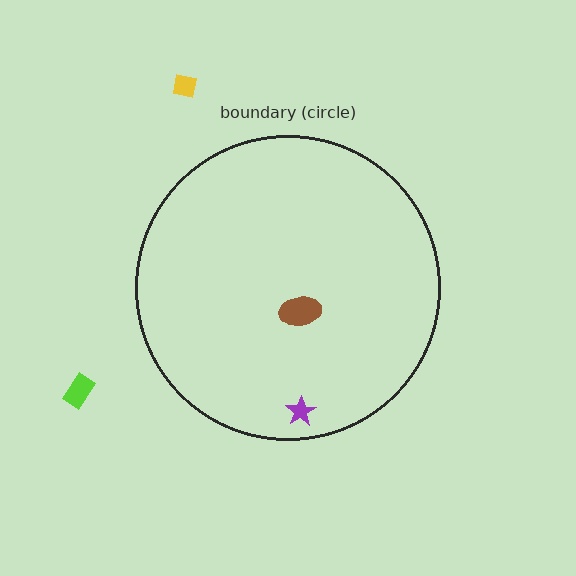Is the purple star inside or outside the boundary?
Inside.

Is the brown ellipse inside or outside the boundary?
Inside.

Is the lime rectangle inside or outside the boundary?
Outside.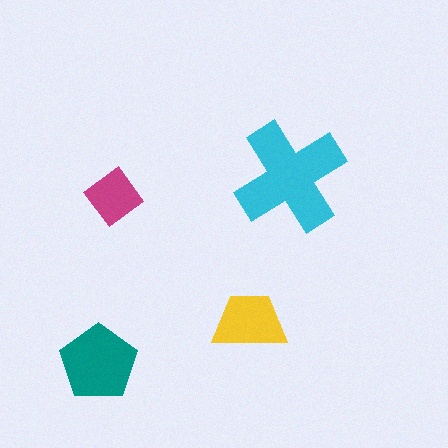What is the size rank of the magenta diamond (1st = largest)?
4th.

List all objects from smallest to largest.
The magenta diamond, the yellow trapezoid, the teal pentagon, the cyan cross.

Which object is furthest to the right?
The cyan cross is rightmost.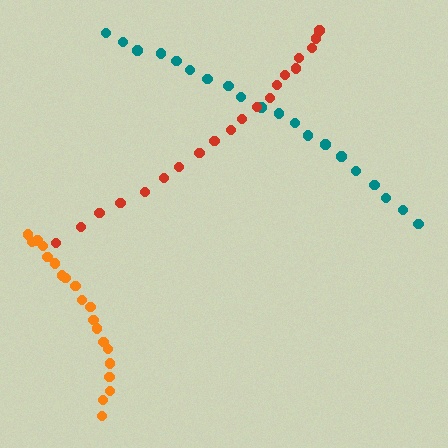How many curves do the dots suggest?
There are 3 distinct paths.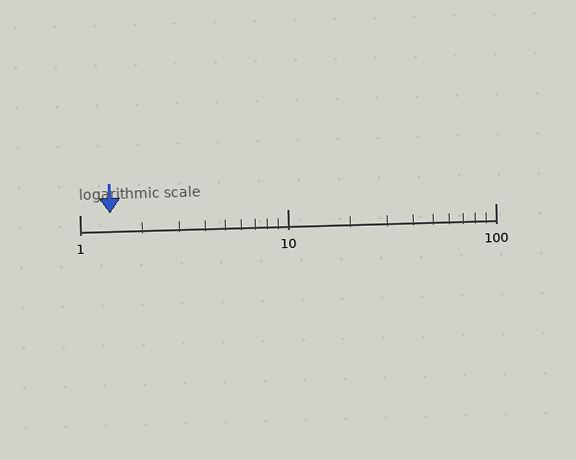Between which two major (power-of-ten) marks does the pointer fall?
The pointer is between 1 and 10.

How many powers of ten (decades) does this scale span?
The scale spans 2 decades, from 1 to 100.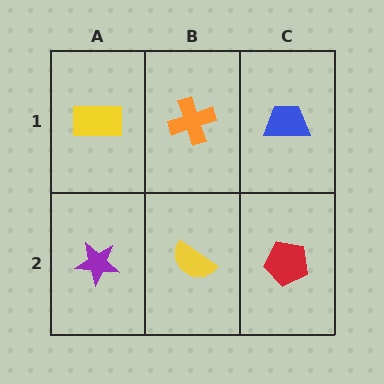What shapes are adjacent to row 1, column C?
A red pentagon (row 2, column C), an orange cross (row 1, column B).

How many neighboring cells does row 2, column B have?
3.